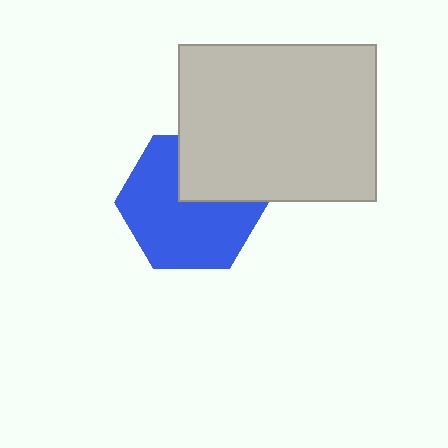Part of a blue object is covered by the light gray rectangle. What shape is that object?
It is a hexagon.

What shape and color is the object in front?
The object in front is a light gray rectangle.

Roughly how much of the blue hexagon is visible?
Most of it is visible (roughly 69%).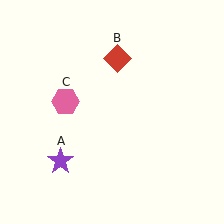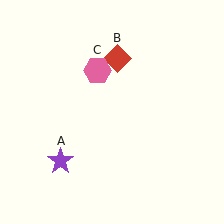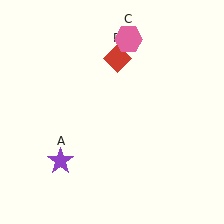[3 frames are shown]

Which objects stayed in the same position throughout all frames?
Purple star (object A) and red diamond (object B) remained stationary.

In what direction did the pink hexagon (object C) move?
The pink hexagon (object C) moved up and to the right.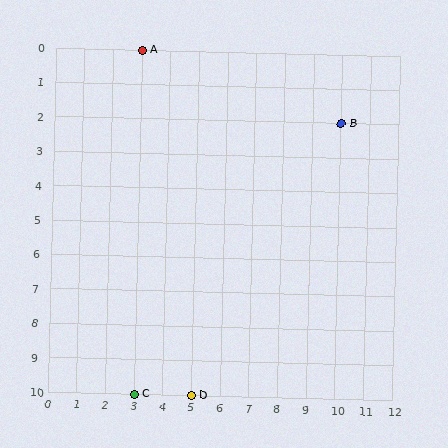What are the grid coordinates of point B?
Point B is at grid coordinates (10, 2).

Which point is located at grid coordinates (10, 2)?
Point B is at (10, 2).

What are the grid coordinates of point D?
Point D is at grid coordinates (5, 10).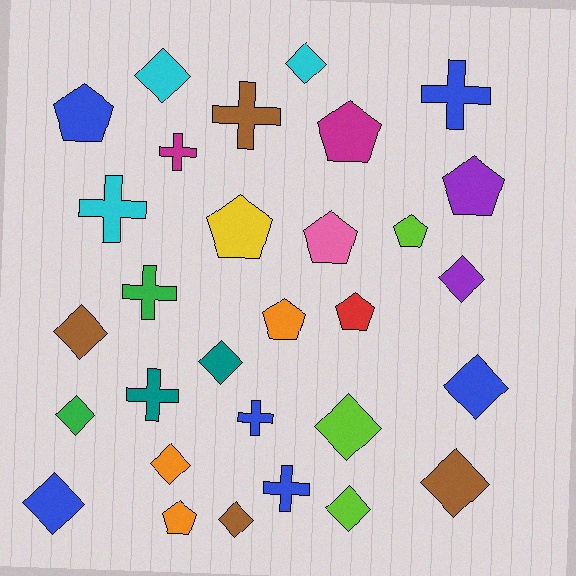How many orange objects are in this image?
There are 3 orange objects.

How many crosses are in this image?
There are 8 crosses.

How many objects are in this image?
There are 30 objects.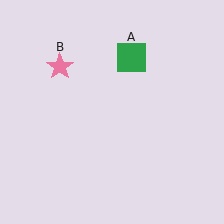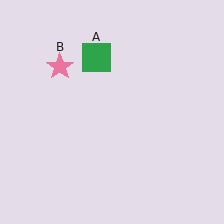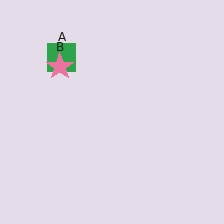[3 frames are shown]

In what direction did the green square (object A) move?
The green square (object A) moved left.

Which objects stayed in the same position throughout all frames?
Pink star (object B) remained stationary.